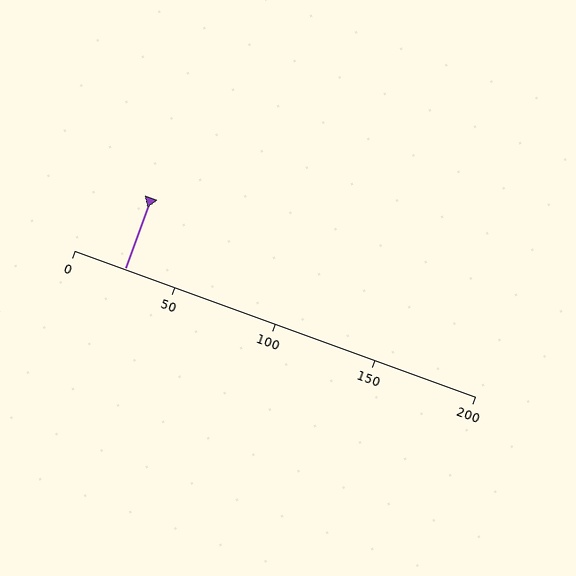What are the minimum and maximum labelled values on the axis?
The axis runs from 0 to 200.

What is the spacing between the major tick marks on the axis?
The major ticks are spaced 50 apart.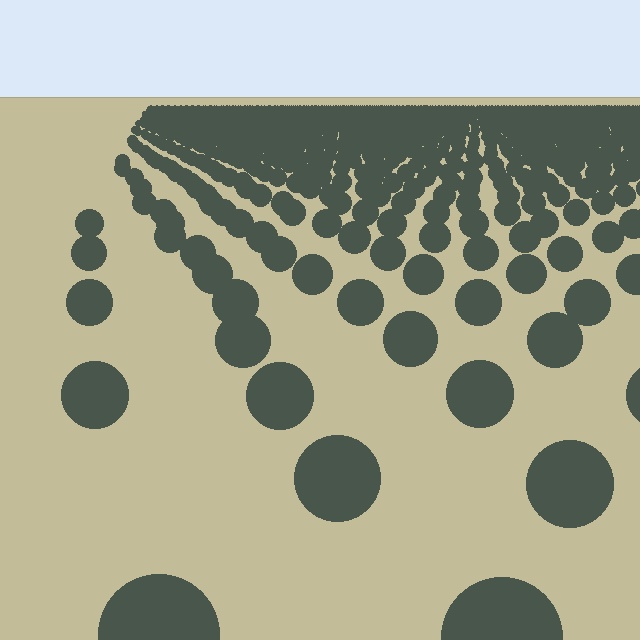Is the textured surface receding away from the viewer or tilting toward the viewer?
The surface is receding away from the viewer. Texture elements get smaller and denser toward the top.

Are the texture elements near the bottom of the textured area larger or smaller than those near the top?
Larger. Near the bottom, elements are closer to the viewer and appear at a bigger on-screen size.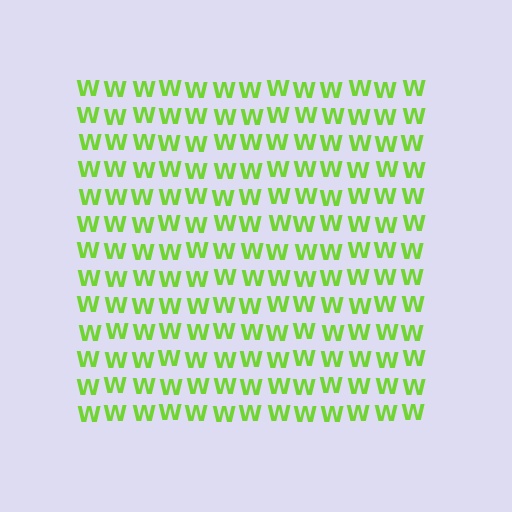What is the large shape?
The large shape is a square.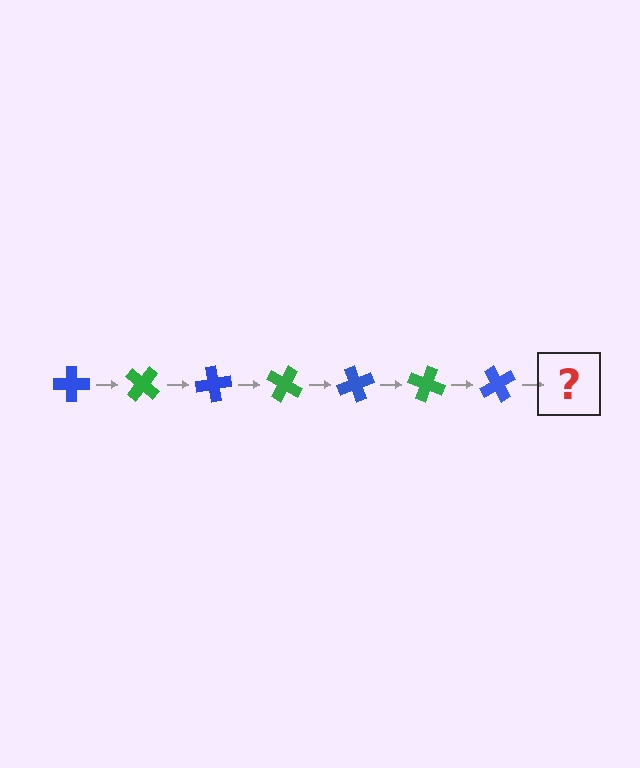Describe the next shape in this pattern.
It should be a green cross, rotated 280 degrees from the start.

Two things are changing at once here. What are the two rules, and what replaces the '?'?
The two rules are that it rotates 40 degrees each step and the color cycles through blue and green. The '?' should be a green cross, rotated 280 degrees from the start.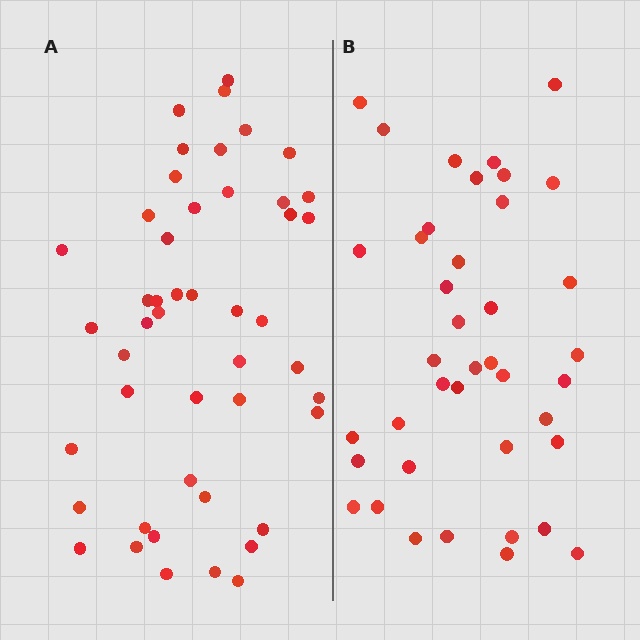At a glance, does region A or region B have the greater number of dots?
Region A (the left region) has more dots.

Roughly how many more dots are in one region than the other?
Region A has roughly 8 or so more dots than region B.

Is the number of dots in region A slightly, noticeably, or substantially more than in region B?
Region A has only slightly more — the two regions are fairly close. The ratio is roughly 1.2 to 1.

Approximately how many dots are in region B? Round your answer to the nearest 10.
About 40 dots.